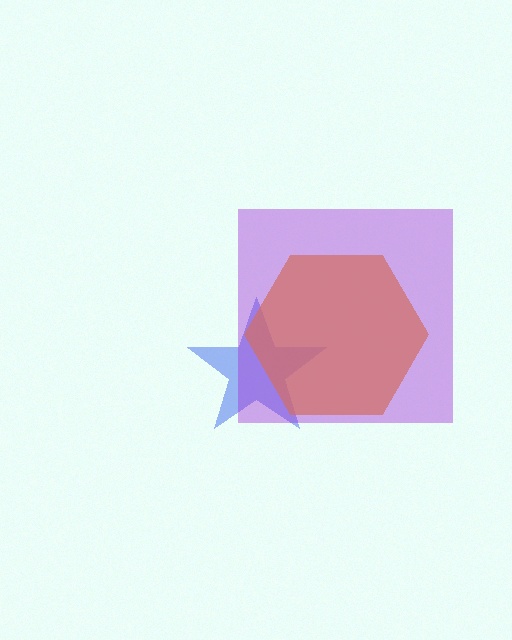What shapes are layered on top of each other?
The layered shapes are: a blue star, an orange hexagon, a purple square.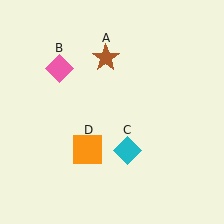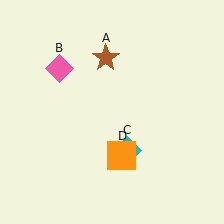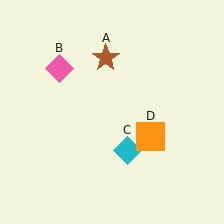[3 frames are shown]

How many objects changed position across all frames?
1 object changed position: orange square (object D).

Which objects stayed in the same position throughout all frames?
Brown star (object A) and pink diamond (object B) and cyan diamond (object C) remained stationary.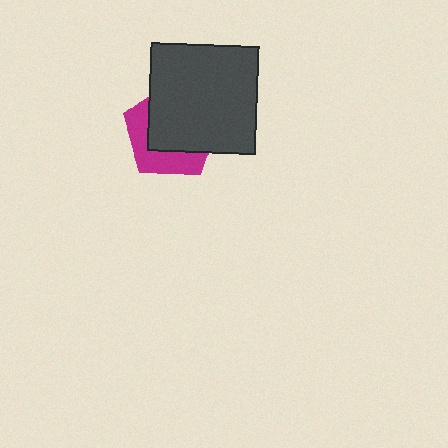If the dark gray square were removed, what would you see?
You would see the complete magenta pentagon.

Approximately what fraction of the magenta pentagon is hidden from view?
Roughly 63% of the magenta pentagon is hidden behind the dark gray square.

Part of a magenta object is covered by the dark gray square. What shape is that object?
It is a pentagon.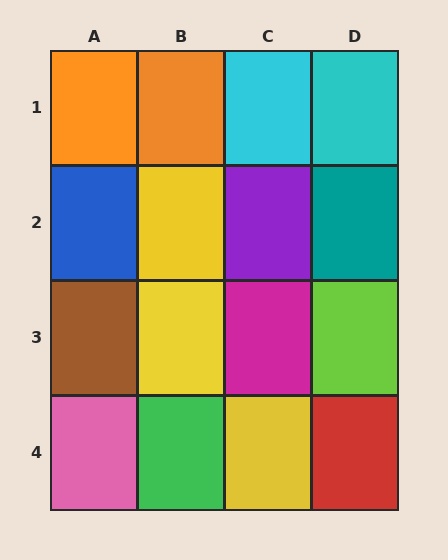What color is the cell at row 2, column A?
Blue.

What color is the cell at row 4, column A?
Pink.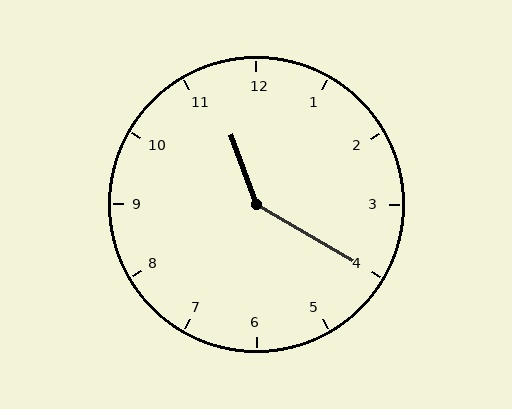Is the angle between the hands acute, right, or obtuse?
It is obtuse.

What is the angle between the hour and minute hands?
Approximately 140 degrees.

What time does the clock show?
11:20.